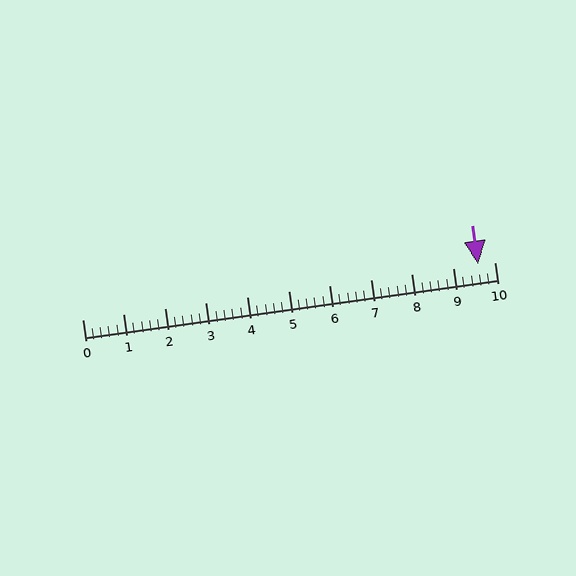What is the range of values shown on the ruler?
The ruler shows values from 0 to 10.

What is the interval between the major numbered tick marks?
The major tick marks are spaced 1 units apart.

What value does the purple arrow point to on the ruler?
The purple arrow points to approximately 9.6.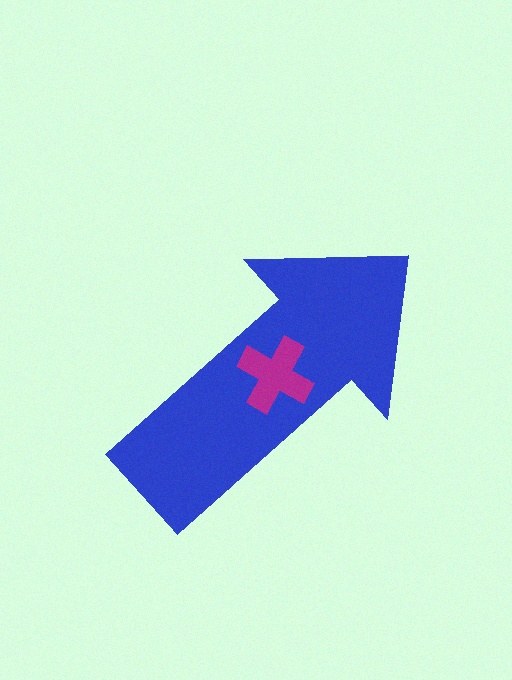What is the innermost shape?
The magenta cross.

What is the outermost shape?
The blue arrow.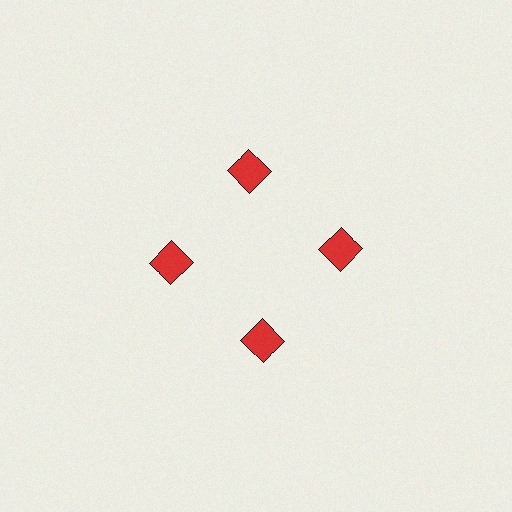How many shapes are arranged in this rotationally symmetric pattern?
There are 8 shapes, arranged in 4 groups of 2.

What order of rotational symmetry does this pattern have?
This pattern has 4-fold rotational symmetry.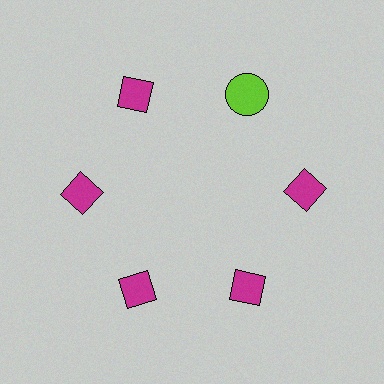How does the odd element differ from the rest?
It differs in both color (lime instead of magenta) and shape (circle instead of diamond).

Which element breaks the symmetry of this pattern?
The lime circle at roughly the 1 o'clock position breaks the symmetry. All other shapes are magenta diamonds.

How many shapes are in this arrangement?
There are 6 shapes arranged in a ring pattern.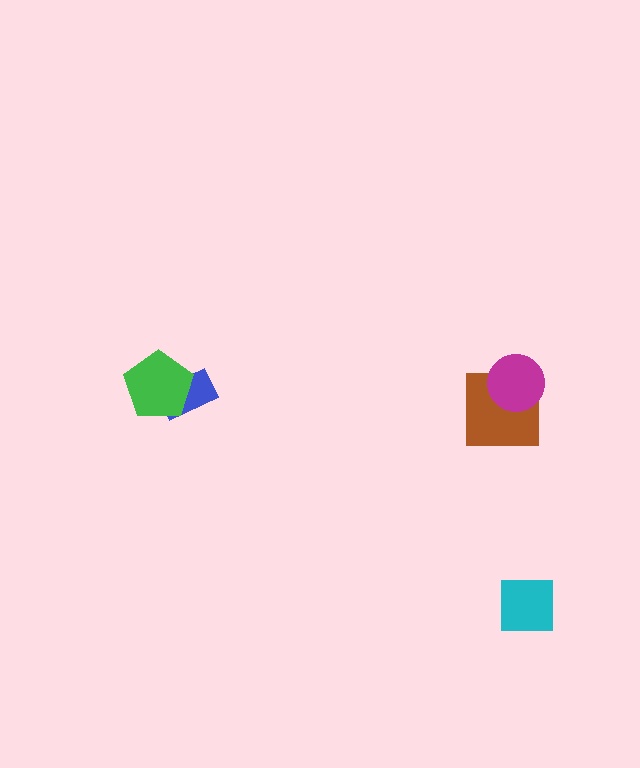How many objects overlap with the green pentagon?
1 object overlaps with the green pentagon.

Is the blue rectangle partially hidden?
Yes, it is partially covered by another shape.